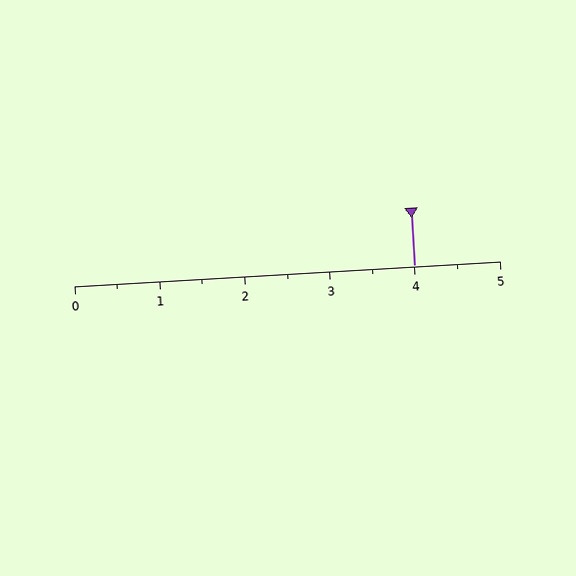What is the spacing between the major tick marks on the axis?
The major ticks are spaced 1 apart.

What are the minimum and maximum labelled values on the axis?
The axis runs from 0 to 5.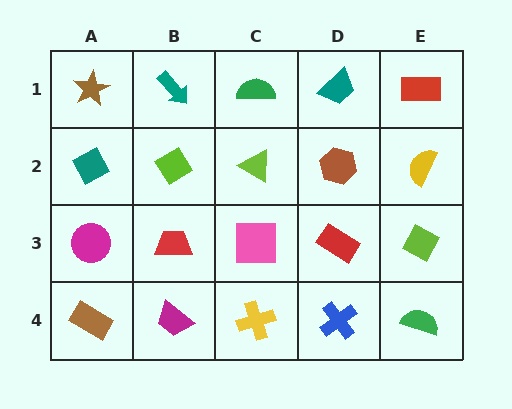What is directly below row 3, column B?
A magenta trapezoid.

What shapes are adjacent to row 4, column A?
A magenta circle (row 3, column A), a magenta trapezoid (row 4, column B).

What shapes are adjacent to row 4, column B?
A red trapezoid (row 3, column B), a brown rectangle (row 4, column A), a yellow cross (row 4, column C).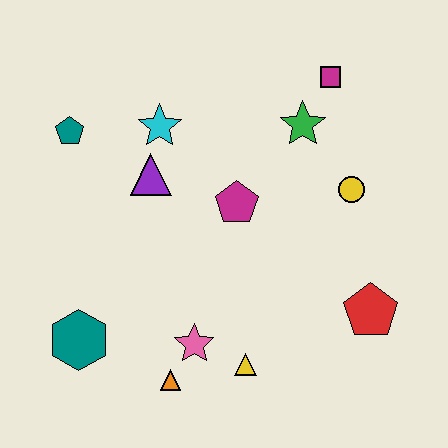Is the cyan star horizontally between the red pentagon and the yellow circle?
No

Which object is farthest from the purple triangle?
The red pentagon is farthest from the purple triangle.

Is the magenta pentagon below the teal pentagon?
Yes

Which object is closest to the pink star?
The orange triangle is closest to the pink star.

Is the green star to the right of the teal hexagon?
Yes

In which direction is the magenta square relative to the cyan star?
The magenta square is to the right of the cyan star.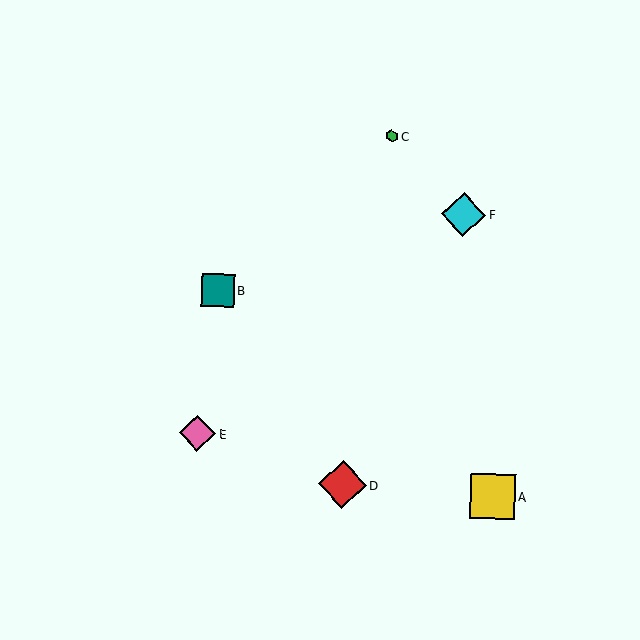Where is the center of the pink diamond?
The center of the pink diamond is at (197, 433).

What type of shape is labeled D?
Shape D is a red diamond.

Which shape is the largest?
The red diamond (labeled D) is the largest.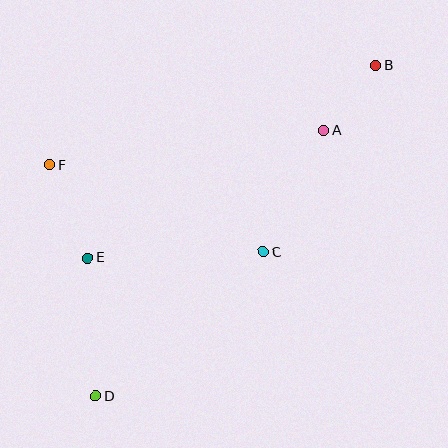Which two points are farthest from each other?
Points B and D are farthest from each other.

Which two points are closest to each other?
Points A and B are closest to each other.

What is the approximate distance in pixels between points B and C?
The distance between B and C is approximately 218 pixels.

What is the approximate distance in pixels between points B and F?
The distance between B and F is approximately 341 pixels.